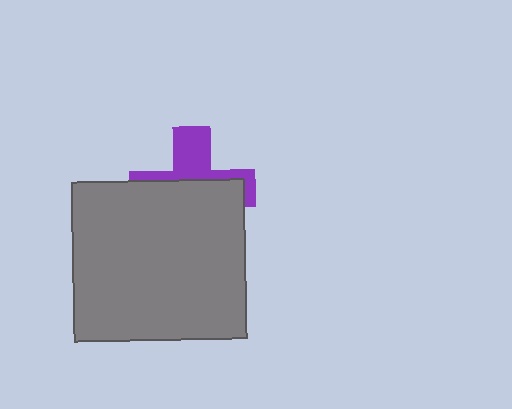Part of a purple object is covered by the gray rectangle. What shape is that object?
It is a cross.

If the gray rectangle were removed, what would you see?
You would see the complete purple cross.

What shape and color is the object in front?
The object in front is a gray rectangle.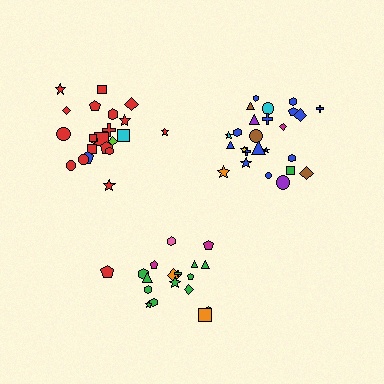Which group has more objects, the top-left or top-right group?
The top-right group.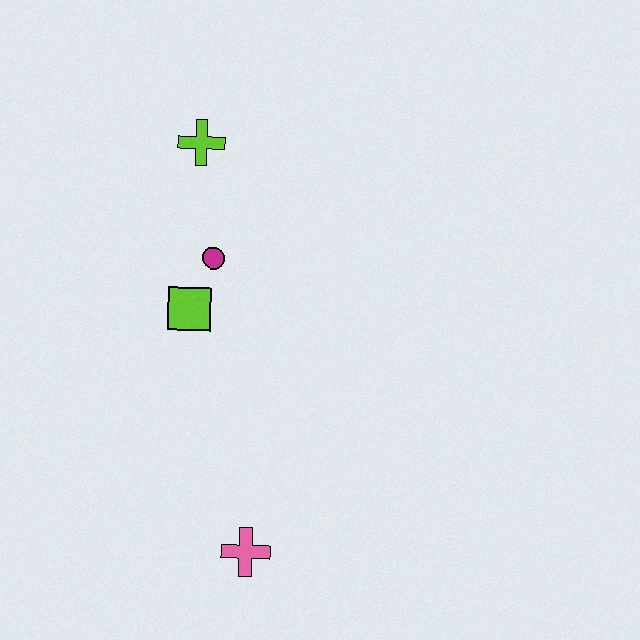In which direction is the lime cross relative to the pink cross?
The lime cross is above the pink cross.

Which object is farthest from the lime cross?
The pink cross is farthest from the lime cross.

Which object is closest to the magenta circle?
The lime square is closest to the magenta circle.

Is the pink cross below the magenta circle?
Yes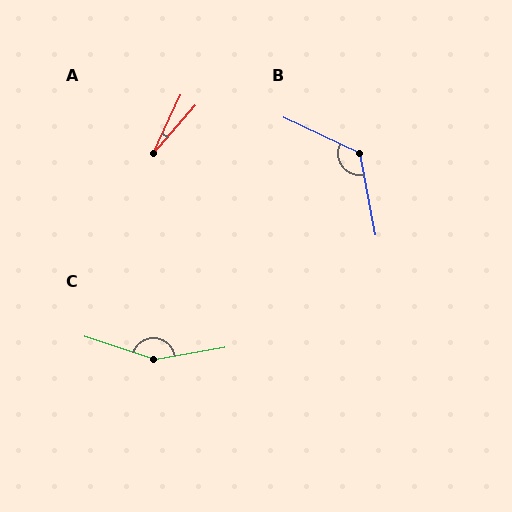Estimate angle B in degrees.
Approximately 126 degrees.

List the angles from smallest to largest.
A (15°), B (126°), C (152°).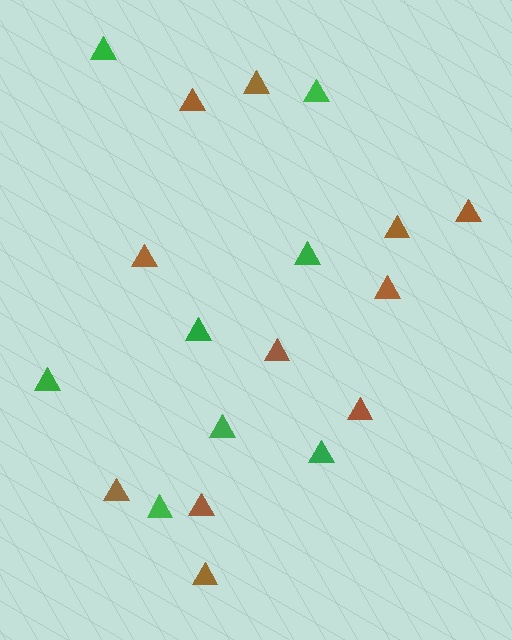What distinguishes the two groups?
There are 2 groups: one group of green triangles (8) and one group of brown triangles (11).